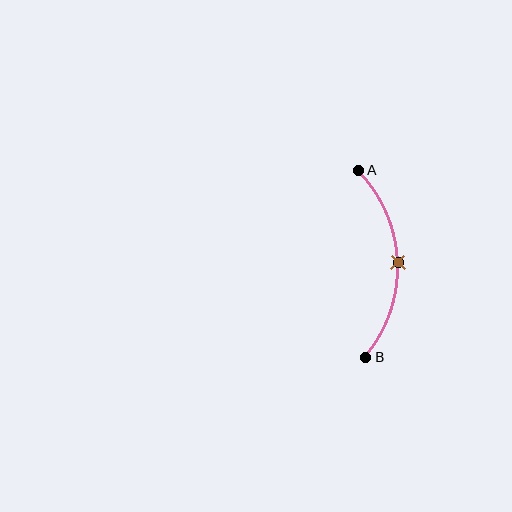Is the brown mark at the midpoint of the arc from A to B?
Yes. The brown mark lies on the arc at equal arc-length from both A and B — it is the arc midpoint.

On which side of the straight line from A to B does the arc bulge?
The arc bulges to the right of the straight line connecting A and B.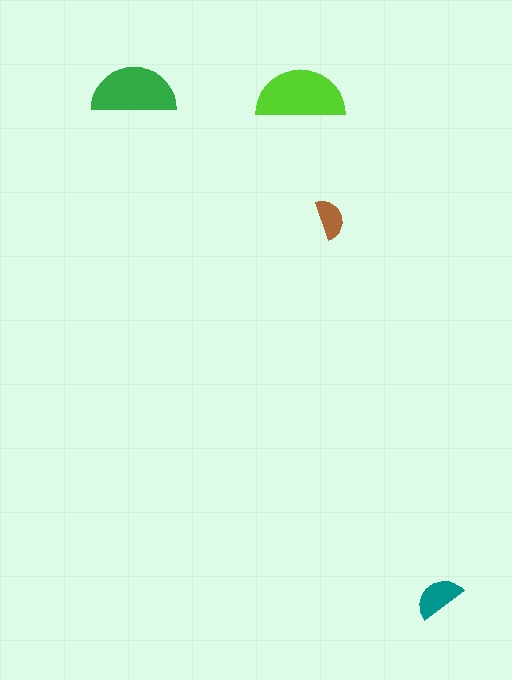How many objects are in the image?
There are 4 objects in the image.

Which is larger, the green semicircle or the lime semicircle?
The lime one.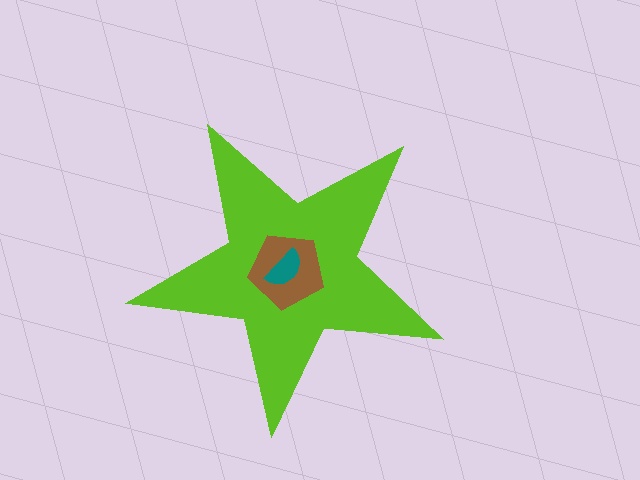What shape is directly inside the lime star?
The brown pentagon.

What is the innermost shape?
The teal semicircle.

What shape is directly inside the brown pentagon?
The teal semicircle.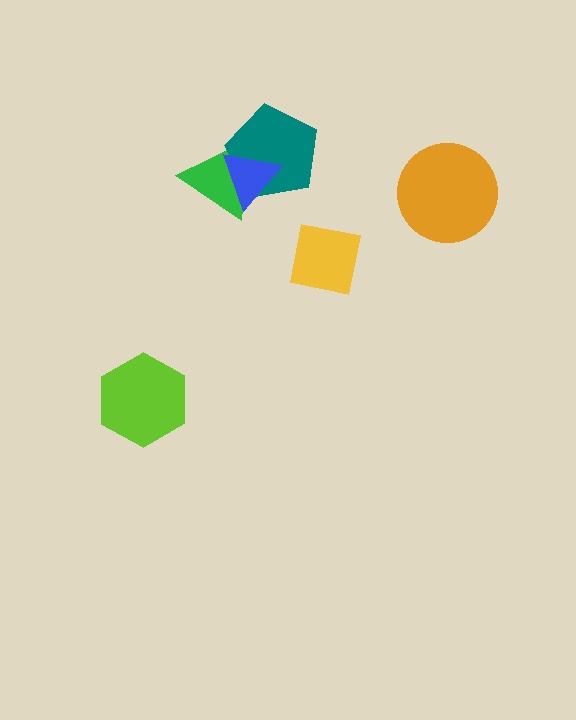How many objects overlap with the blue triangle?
2 objects overlap with the blue triangle.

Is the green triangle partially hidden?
Yes, it is partially covered by another shape.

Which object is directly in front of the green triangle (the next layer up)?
The teal pentagon is directly in front of the green triangle.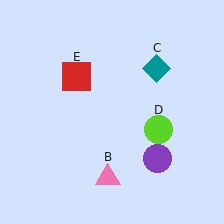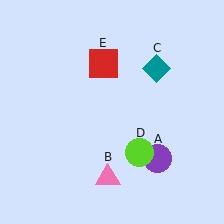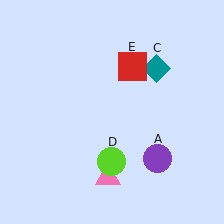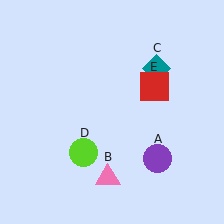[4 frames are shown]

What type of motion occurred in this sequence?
The lime circle (object D), red square (object E) rotated clockwise around the center of the scene.